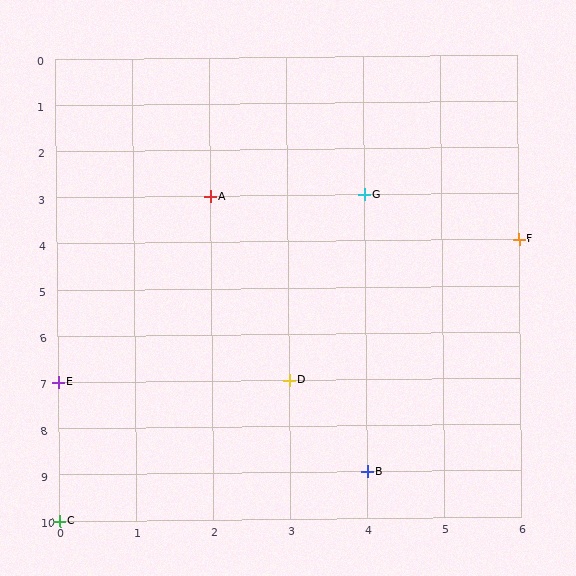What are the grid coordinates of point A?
Point A is at grid coordinates (2, 3).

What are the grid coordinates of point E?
Point E is at grid coordinates (0, 7).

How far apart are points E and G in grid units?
Points E and G are 4 columns and 4 rows apart (about 5.7 grid units diagonally).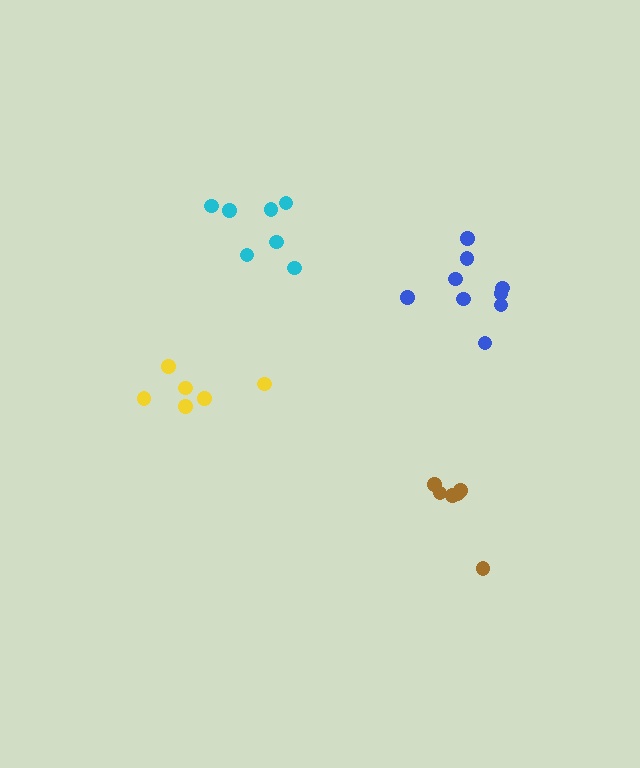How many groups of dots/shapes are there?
There are 4 groups.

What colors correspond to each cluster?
The clusters are colored: yellow, cyan, brown, blue.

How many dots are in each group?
Group 1: 6 dots, Group 2: 7 dots, Group 3: 6 dots, Group 4: 9 dots (28 total).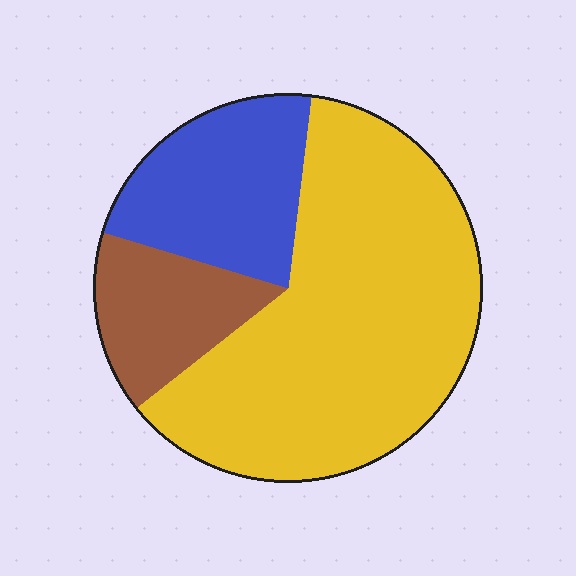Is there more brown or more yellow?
Yellow.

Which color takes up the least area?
Brown, at roughly 15%.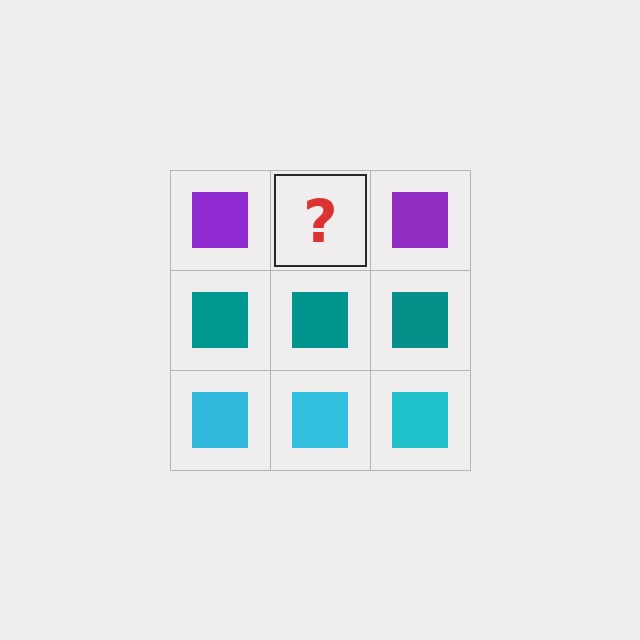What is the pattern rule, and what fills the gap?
The rule is that each row has a consistent color. The gap should be filled with a purple square.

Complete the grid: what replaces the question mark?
The question mark should be replaced with a purple square.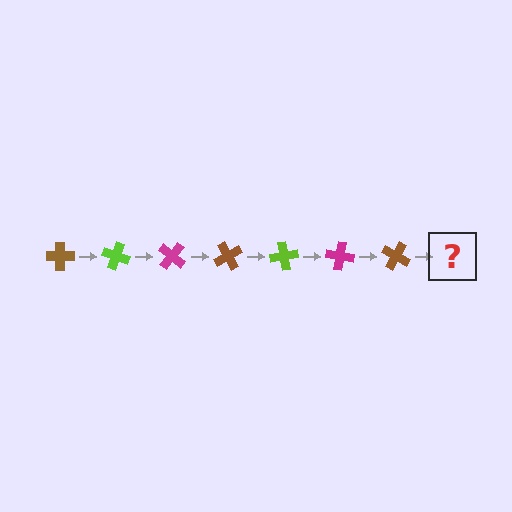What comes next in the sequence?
The next element should be a lime cross, rotated 140 degrees from the start.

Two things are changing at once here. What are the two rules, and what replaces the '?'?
The two rules are that it rotates 20 degrees each step and the color cycles through brown, lime, and magenta. The '?' should be a lime cross, rotated 140 degrees from the start.